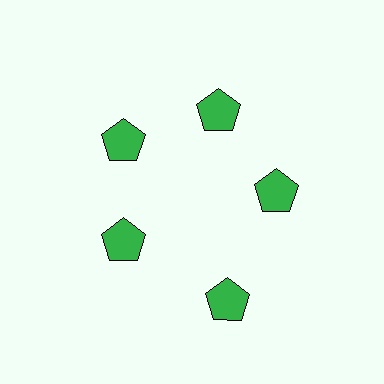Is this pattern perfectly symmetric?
No. The 5 green pentagons are arranged in a ring, but one element near the 5 o'clock position is pushed outward from the center, breaking the 5-fold rotational symmetry.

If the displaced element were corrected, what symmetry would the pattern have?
It would have 5-fold rotational symmetry — the pattern would map onto itself every 72 degrees.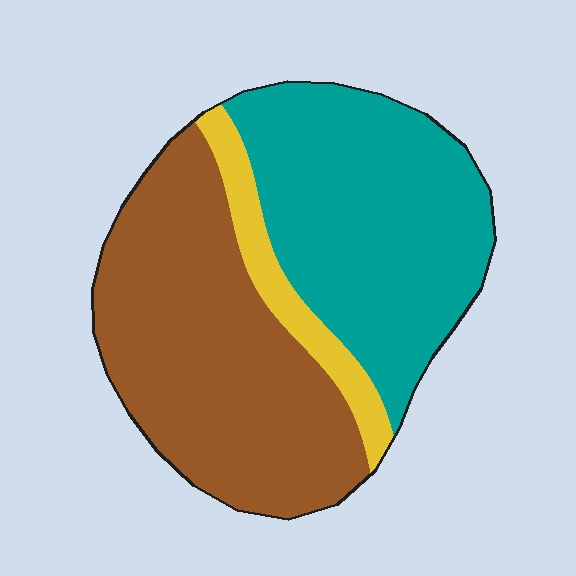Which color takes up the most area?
Brown, at roughly 45%.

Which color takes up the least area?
Yellow, at roughly 10%.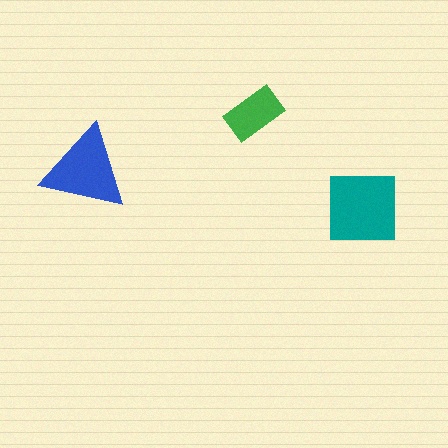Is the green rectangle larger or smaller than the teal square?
Smaller.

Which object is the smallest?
The green rectangle.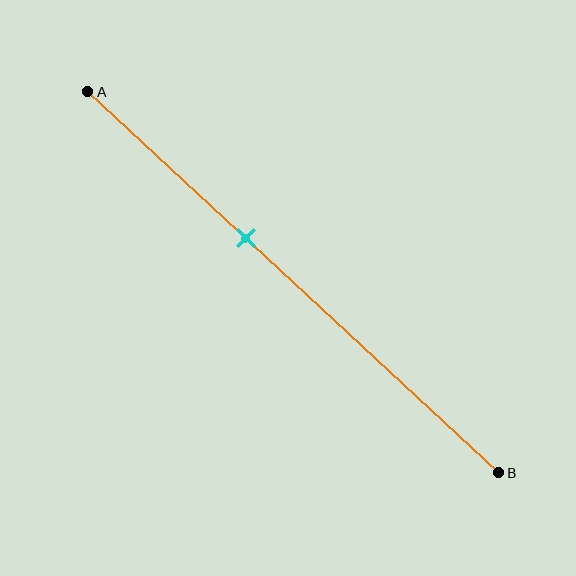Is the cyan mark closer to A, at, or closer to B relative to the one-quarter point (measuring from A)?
The cyan mark is closer to point B than the one-quarter point of segment AB.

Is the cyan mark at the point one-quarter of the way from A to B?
No, the mark is at about 40% from A, not at the 25% one-quarter point.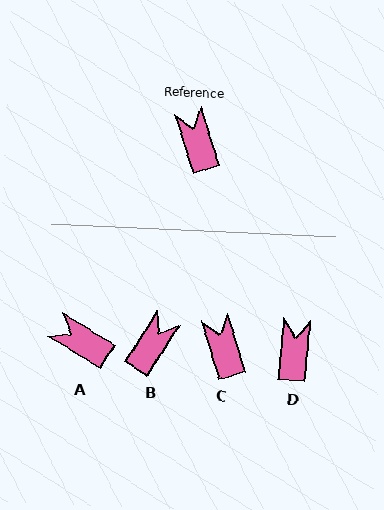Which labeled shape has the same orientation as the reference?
C.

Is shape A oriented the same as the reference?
No, it is off by about 41 degrees.